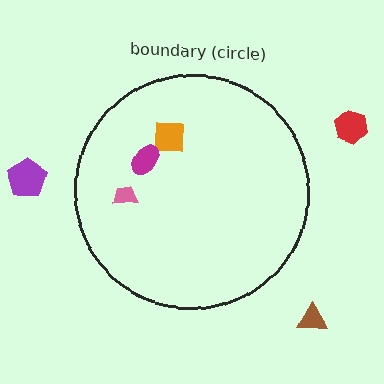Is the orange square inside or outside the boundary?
Inside.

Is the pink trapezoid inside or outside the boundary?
Inside.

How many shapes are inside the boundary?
3 inside, 3 outside.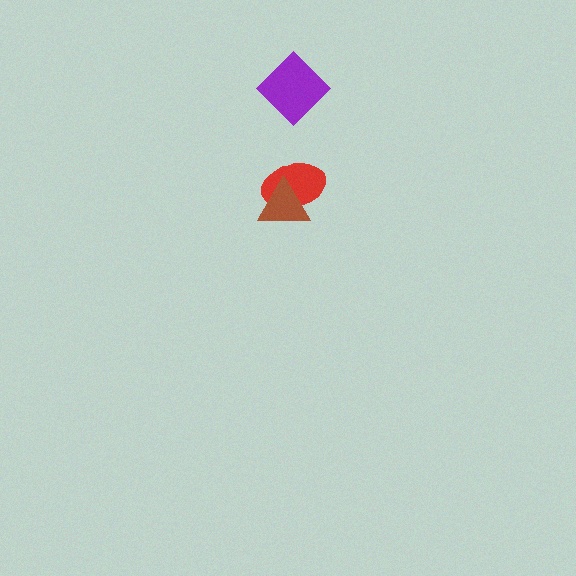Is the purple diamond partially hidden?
No, no other shape covers it.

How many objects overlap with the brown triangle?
1 object overlaps with the brown triangle.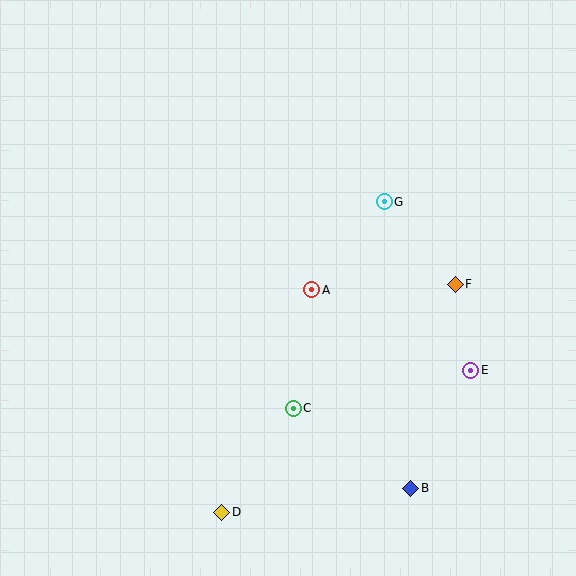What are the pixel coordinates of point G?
Point G is at (384, 202).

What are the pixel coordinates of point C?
Point C is at (293, 408).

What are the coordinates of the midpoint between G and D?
The midpoint between G and D is at (303, 357).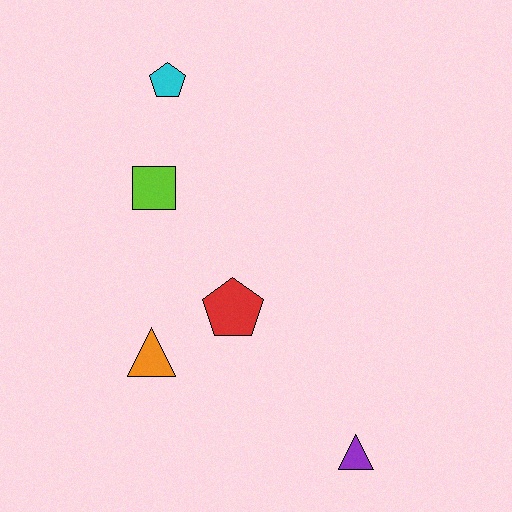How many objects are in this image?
There are 5 objects.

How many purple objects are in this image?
There is 1 purple object.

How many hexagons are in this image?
There are no hexagons.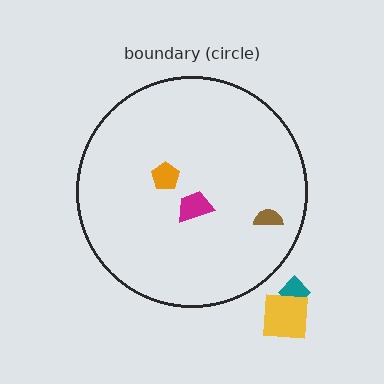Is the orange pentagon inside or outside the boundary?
Inside.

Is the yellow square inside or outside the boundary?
Outside.